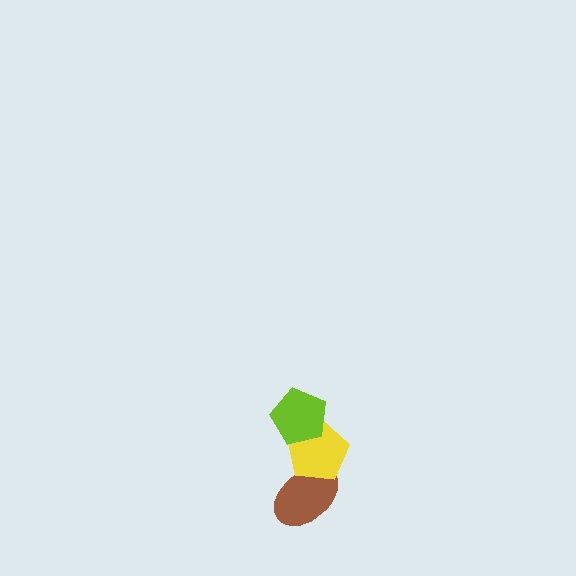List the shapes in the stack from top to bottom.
From top to bottom: the lime pentagon, the yellow pentagon, the brown ellipse.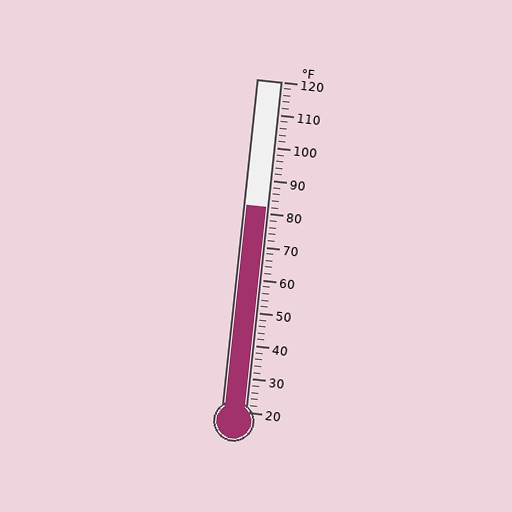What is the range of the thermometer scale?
The thermometer scale ranges from 20°F to 120°F.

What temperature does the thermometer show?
The thermometer shows approximately 82°F.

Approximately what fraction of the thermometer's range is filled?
The thermometer is filled to approximately 60% of its range.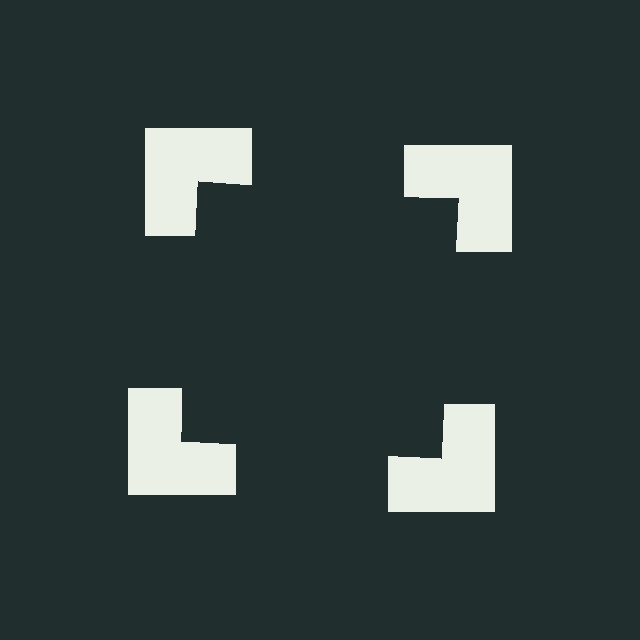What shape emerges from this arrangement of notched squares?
An illusory square — its edges are inferred from the aligned wedge cuts in the notched squares, not physically drawn.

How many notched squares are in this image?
There are 4 — one at each vertex of the illusory square.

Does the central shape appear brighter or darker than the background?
It typically appears slightly darker than the background, even though no actual brightness change is drawn.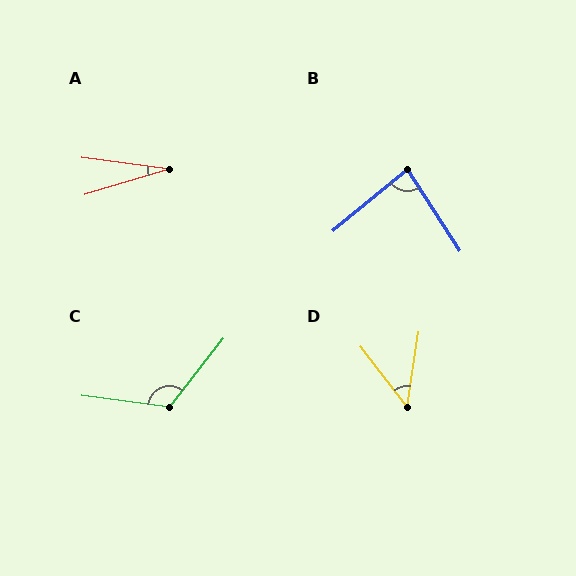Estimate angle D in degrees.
Approximately 46 degrees.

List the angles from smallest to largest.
A (24°), D (46°), B (84°), C (121°).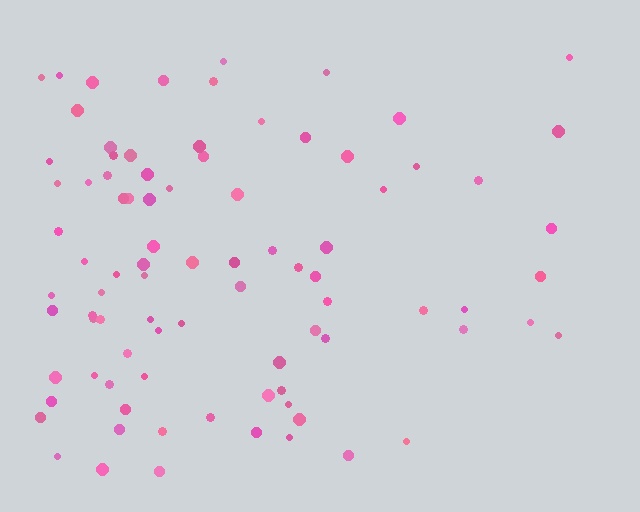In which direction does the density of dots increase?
From right to left, with the left side densest.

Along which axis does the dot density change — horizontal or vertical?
Horizontal.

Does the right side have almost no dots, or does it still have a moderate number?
Still a moderate number, just noticeably fewer than the left.